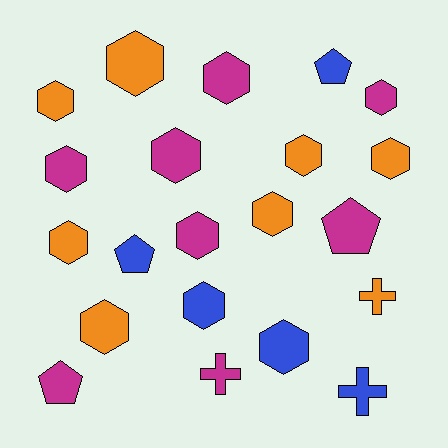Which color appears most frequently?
Magenta, with 8 objects.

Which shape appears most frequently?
Hexagon, with 14 objects.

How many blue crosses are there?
There is 1 blue cross.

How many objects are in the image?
There are 21 objects.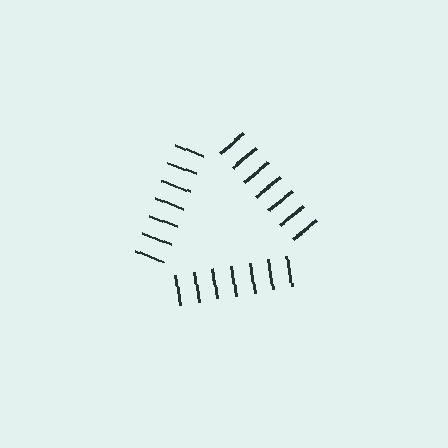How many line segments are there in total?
21 — 7 along each of the 3 edges.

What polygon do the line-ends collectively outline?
An illusory triangle — the line segments terminate on its edges but no continuous stroke is drawn.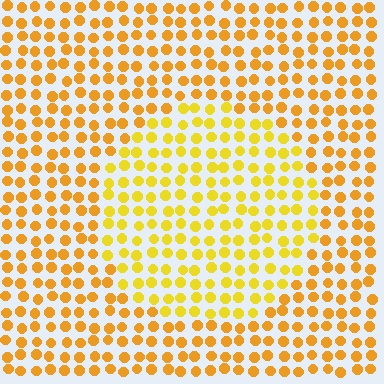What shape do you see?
I see a circle.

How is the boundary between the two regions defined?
The boundary is defined purely by a slight shift in hue (about 19 degrees). Spacing, size, and orientation are identical on both sides.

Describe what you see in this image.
The image is filled with small orange elements in a uniform arrangement. A circle-shaped region is visible where the elements are tinted to a slightly different hue, forming a subtle color boundary.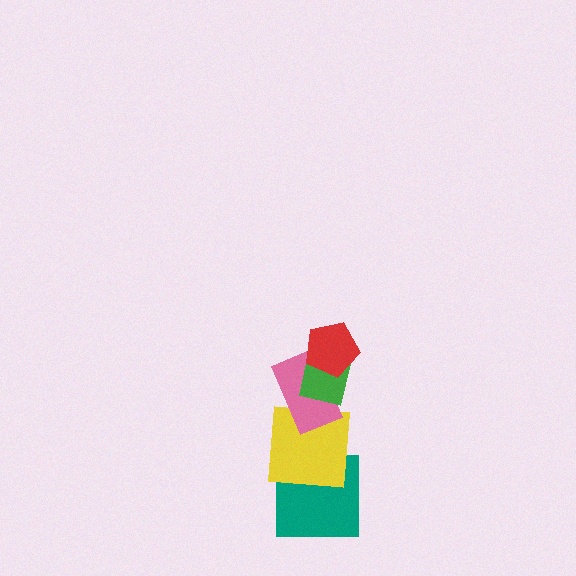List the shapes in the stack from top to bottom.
From top to bottom: the red pentagon, the green square, the pink rectangle, the yellow square, the teal square.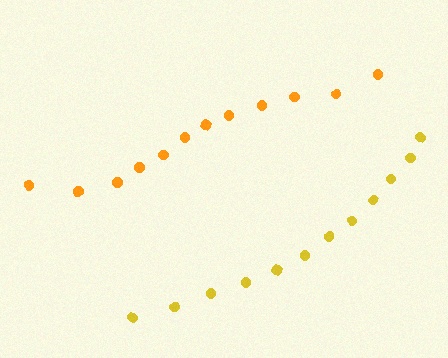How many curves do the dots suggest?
There are 2 distinct paths.